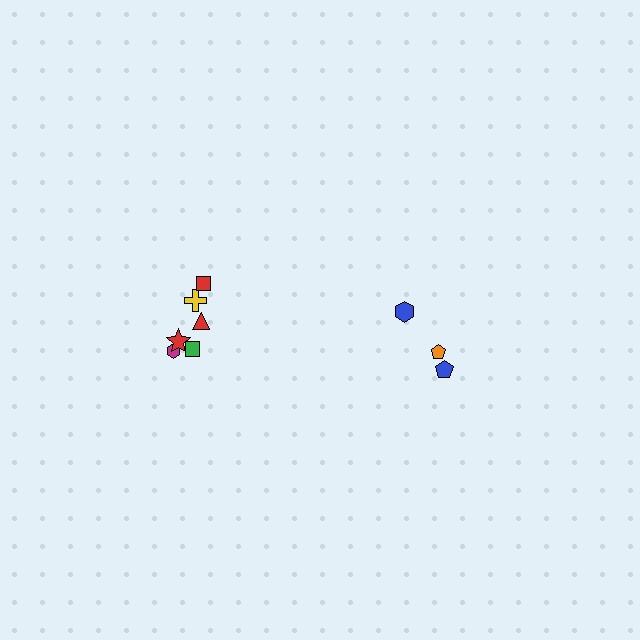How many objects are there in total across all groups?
There are 9 objects.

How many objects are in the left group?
There are 6 objects.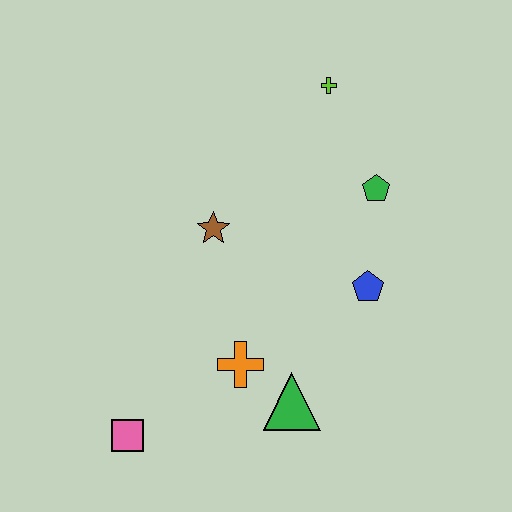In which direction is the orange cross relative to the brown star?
The orange cross is below the brown star.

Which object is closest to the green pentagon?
The blue pentagon is closest to the green pentagon.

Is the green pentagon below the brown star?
No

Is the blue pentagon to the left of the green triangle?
No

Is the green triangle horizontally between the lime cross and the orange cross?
Yes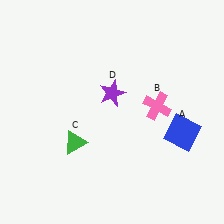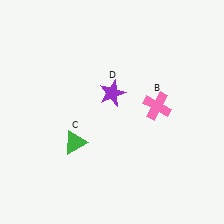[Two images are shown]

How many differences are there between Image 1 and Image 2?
There is 1 difference between the two images.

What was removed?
The blue square (A) was removed in Image 2.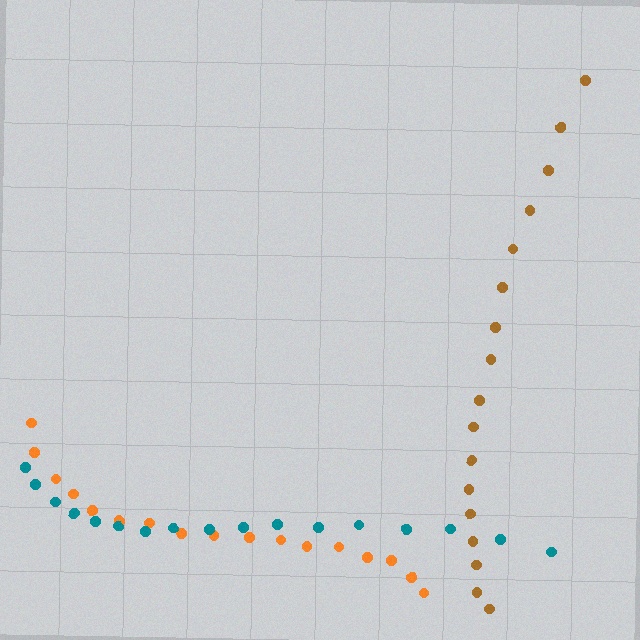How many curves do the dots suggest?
There are 3 distinct paths.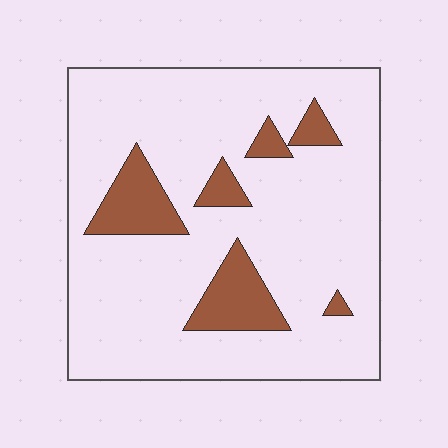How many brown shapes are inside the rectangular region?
6.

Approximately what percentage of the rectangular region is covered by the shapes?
Approximately 15%.